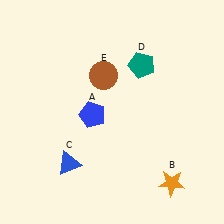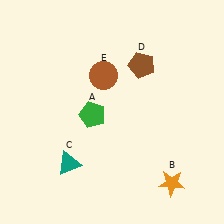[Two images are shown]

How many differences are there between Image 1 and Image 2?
There are 3 differences between the two images.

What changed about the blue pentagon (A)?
In Image 1, A is blue. In Image 2, it changed to green.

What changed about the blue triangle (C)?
In Image 1, C is blue. In Image 2, it changed to teal.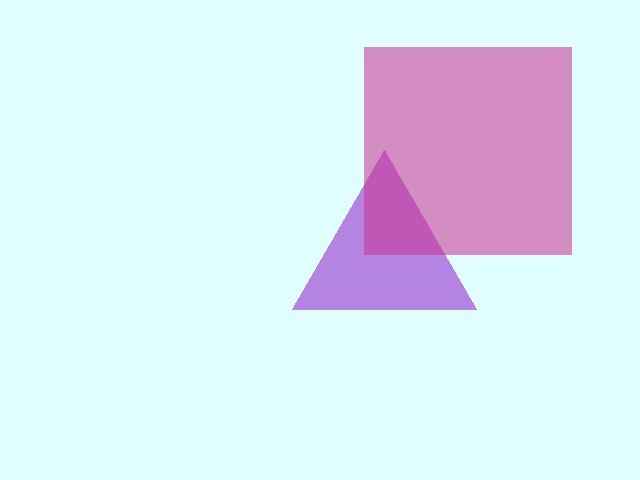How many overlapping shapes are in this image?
There are 2 overlapping shapes in the image.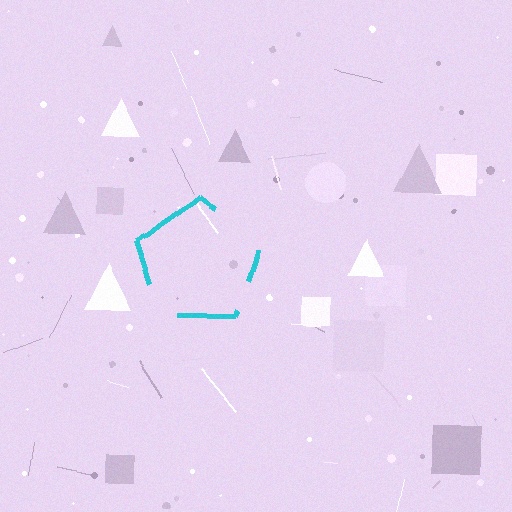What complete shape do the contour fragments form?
The contour fragments form a pentagon.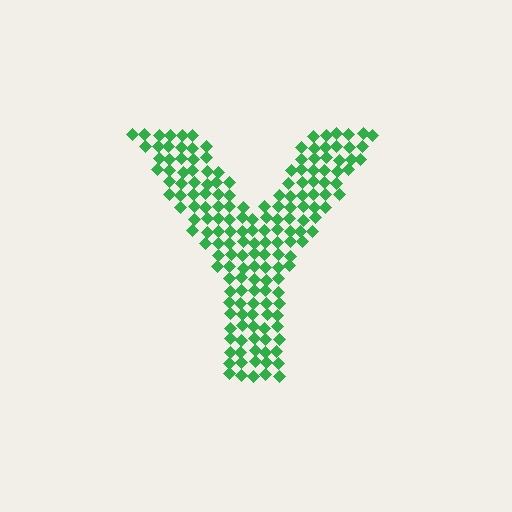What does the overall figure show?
The overall figure shows the letter Y.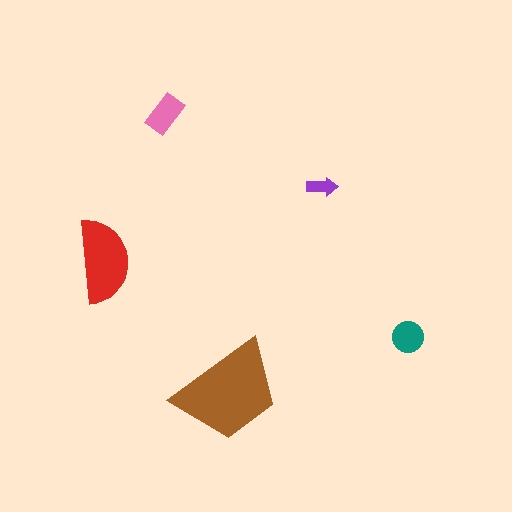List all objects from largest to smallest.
The brown trapezoid, the red semicircle, the pink rectangle, the teal circle, the purple arrow.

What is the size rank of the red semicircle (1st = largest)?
2nd.